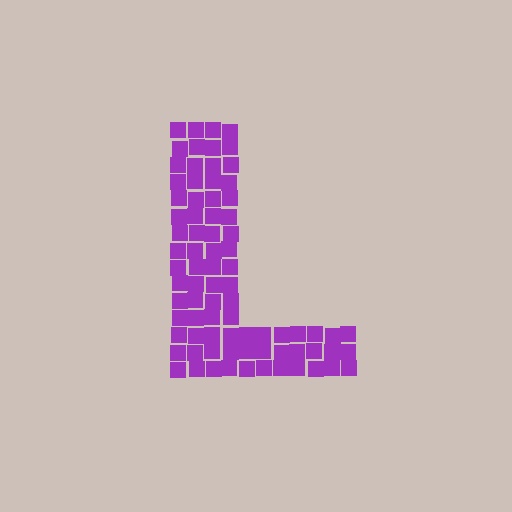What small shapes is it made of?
It is made of small squares.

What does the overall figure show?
The overall figure shows the letter L.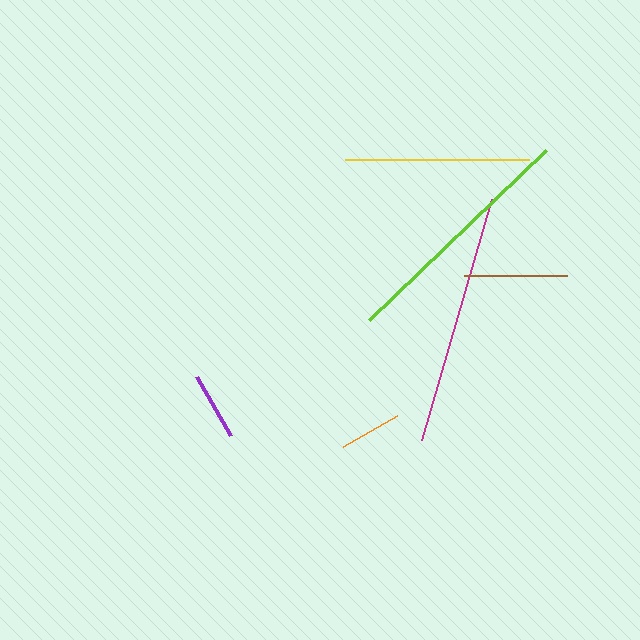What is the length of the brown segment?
The brown segment is approximately 103 pixels long.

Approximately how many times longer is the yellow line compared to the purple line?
The yellow line is approximately 2.7 times the length of the purple line.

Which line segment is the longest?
The magenta line is the longest at approximately 251 pixels.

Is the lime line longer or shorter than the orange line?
The lime line is longer than the orange line.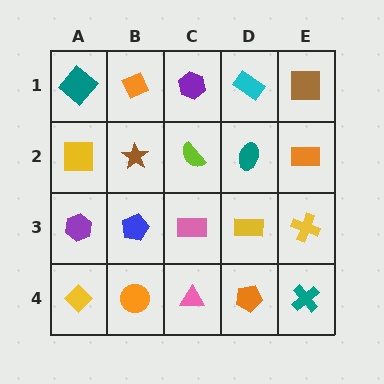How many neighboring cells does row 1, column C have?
3.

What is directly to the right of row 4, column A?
An orange circle.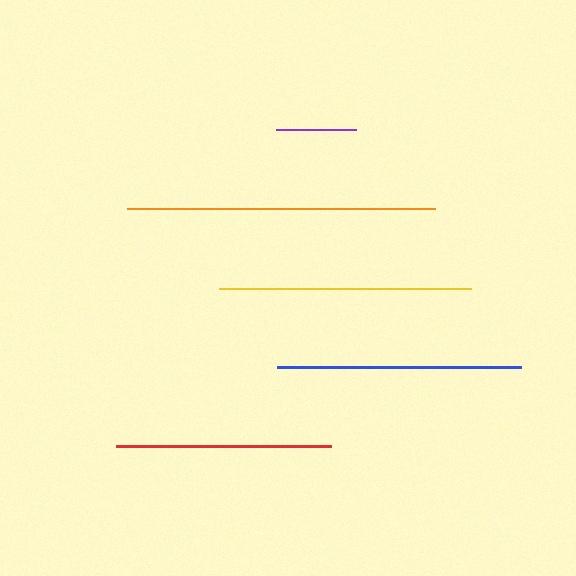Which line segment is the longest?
The orange line is the longest at approximately 308 pixels.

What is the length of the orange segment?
The orange segment is approximately 308 pixels long.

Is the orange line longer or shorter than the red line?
The orange line is longer than the red line.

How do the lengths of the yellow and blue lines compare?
The yellow and blue lines are approximately the same length.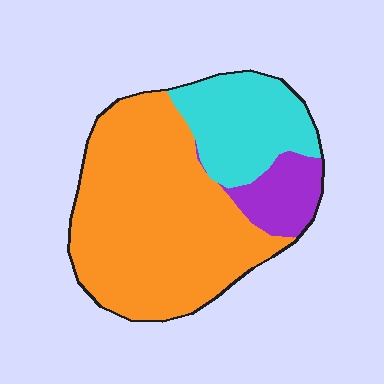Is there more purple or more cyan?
Cyan.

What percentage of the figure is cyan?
Cyan takes up about one quarter (1/4) of the figure.